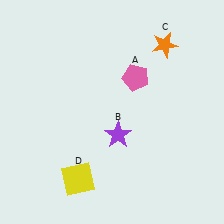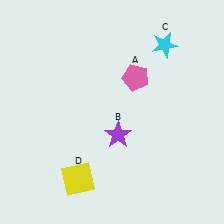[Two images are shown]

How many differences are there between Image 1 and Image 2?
There is 1 difference between the two images.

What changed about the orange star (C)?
In Image 1, C is orange. In Image 2, it changed to cyan.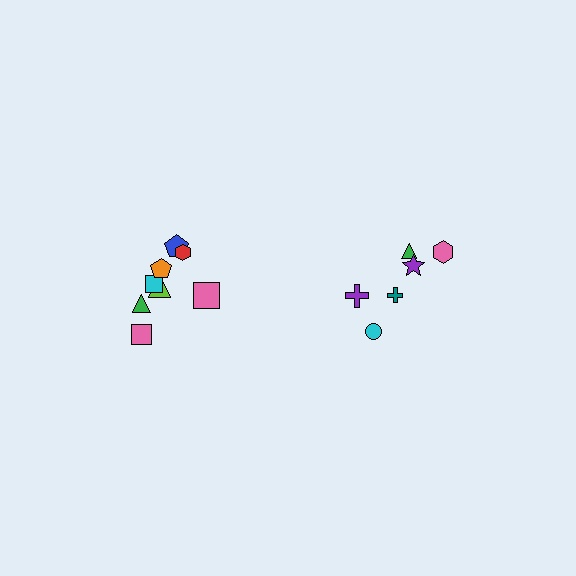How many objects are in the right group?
There are 6 objects.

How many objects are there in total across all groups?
There are 14 objects.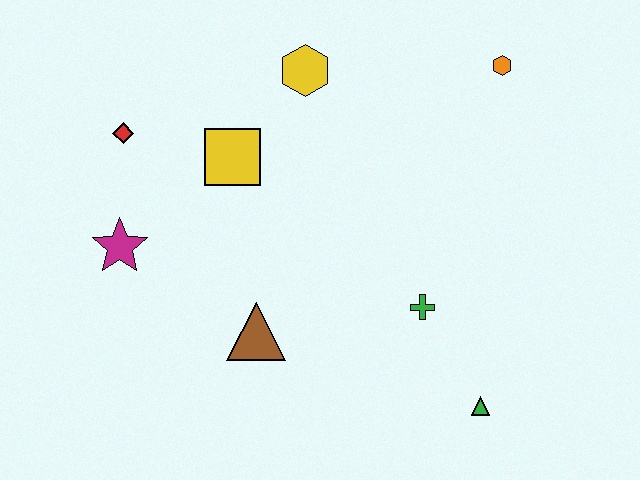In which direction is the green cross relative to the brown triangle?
The green cross is to the right of the brown triangle.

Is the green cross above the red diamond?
No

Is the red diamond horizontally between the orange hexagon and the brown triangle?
No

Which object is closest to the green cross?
The green triangle is closest to the green cross.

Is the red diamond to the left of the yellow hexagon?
Yes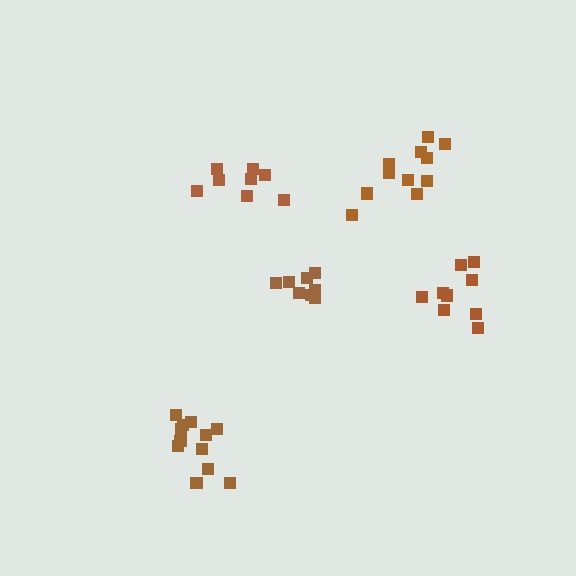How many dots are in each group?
Group 1: 8 dots, Group 2: 12 dots, Group 3: 9 dots, Group 4: 11 dots, Group 5: 8 dots (48 total).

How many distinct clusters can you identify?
There are 5 distinct clusters.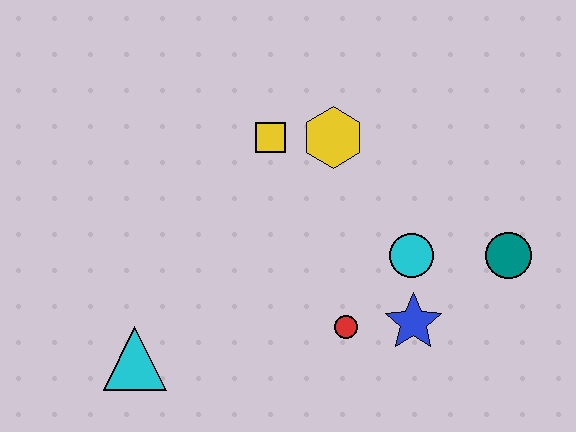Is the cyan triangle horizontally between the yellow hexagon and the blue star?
No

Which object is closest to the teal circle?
The cyan circle is closest to the teal circle.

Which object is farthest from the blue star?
The cyan triangle is farthest from the blue star.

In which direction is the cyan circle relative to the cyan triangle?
The cyan circle is to the right of the cyan triangle.